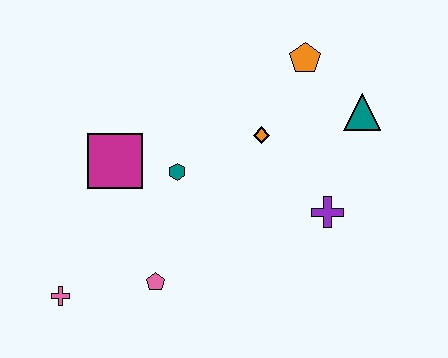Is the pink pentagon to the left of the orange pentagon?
Yes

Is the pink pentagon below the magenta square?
Yes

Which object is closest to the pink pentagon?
The pink cross is closest to the pink pentagon.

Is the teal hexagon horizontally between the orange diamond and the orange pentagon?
No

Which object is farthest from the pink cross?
The teal triangle is farthest from the pink cross.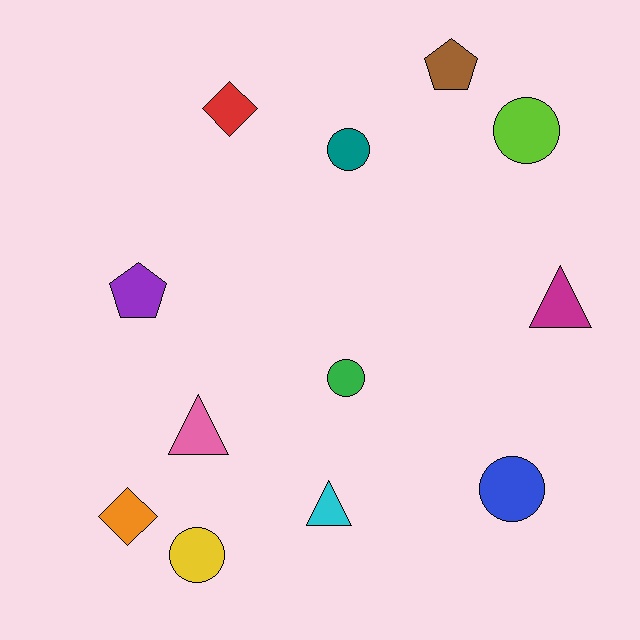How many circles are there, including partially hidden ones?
There are 5 circles.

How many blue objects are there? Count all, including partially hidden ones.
There is 1 blue object.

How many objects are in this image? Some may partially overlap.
There are 12 objects.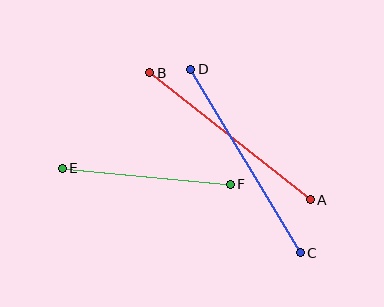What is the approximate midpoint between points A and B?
The midpoint is at approximately (230, 136) pixels.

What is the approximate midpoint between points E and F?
The midpoint is at approximately (146, 176) pixels.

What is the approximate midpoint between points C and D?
The midpoint is at approximately (246, 161) pixels.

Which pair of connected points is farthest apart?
Points C and D are farthest apart.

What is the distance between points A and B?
The distance is approximately 204 pixels.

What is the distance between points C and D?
The distance is approximately 214 pixels.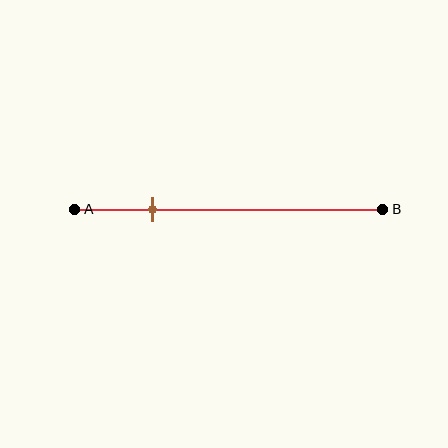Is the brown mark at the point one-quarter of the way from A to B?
Yes, the mark is approximately at the one-quarter point.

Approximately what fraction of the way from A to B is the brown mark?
The brown mark is approximately 25% of the way from A to B.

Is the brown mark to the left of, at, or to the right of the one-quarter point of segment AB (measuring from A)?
The brown mark is approximately at the one-quarter point of segment AB.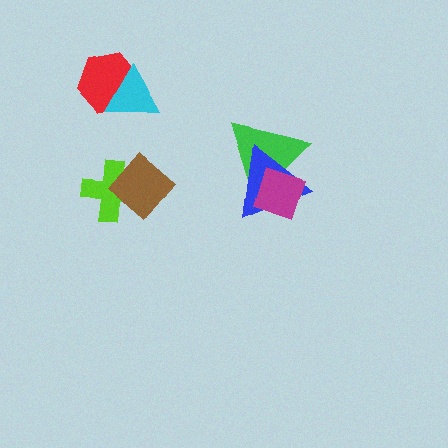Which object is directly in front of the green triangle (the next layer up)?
The blue triangle is directly in front of the green triangle.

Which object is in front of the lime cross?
The brown diamond is in front of the lime cross.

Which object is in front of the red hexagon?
The cyan triangle is in front of the red hexagon.